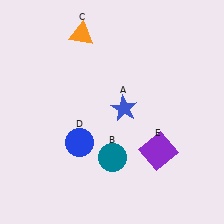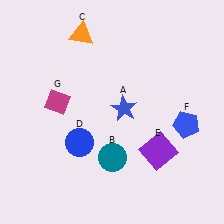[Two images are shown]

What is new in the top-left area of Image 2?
A magenta diamond (G) was added in the top-left area of Image 2.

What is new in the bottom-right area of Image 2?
A blue pentagon (F) was added in the bottom-right area of Image 2.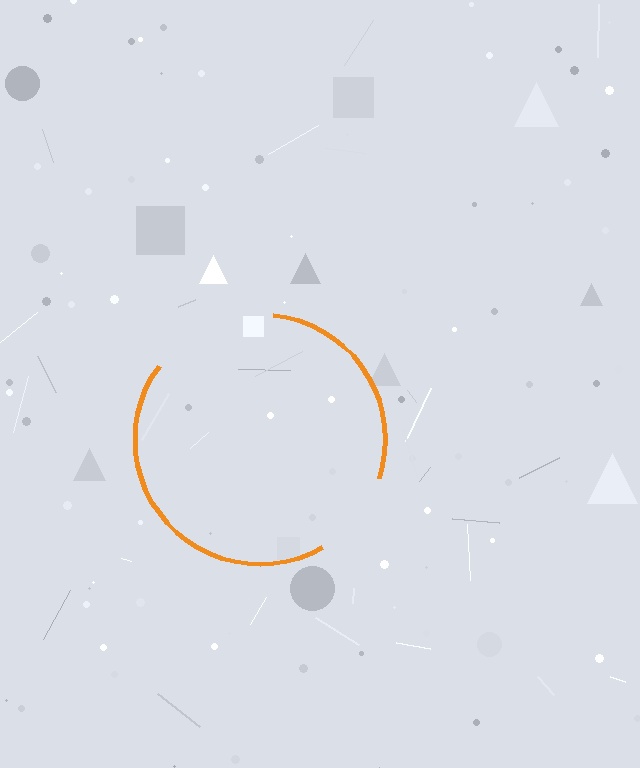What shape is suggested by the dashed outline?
The dashed outline suggests a circle.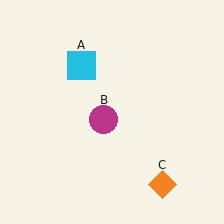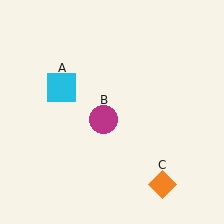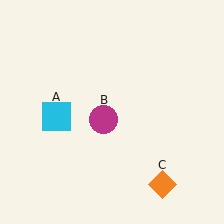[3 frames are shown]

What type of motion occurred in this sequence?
The cyan square (object A) rotated counterclockwise around the center of the scene.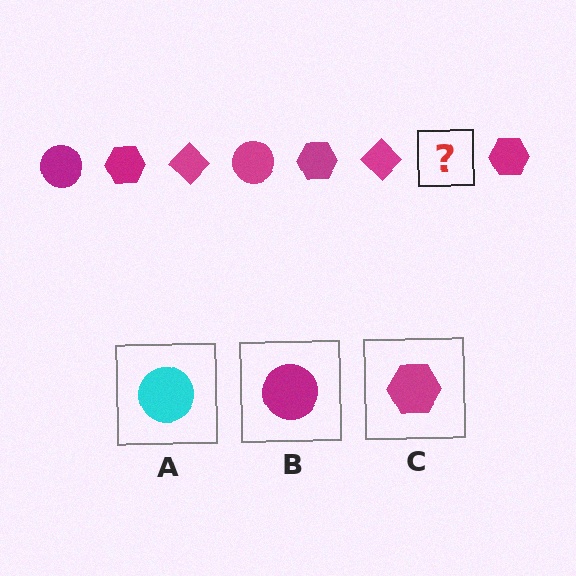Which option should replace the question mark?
Option B.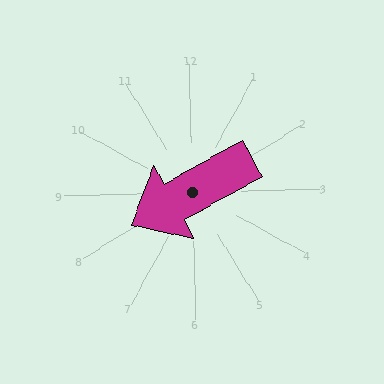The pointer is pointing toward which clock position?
Roughly 8 o'clock.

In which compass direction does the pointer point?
Southwest.